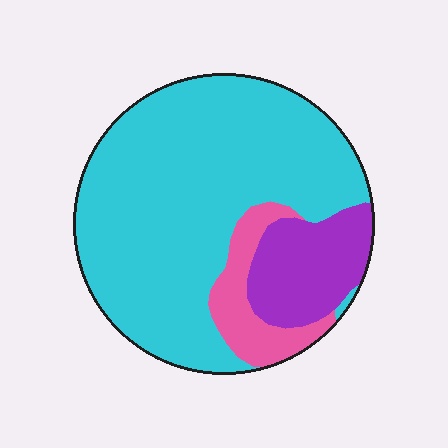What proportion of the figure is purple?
Purple covers 16% of the figure.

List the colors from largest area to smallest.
From largest to smallest: cyan, purple, pink.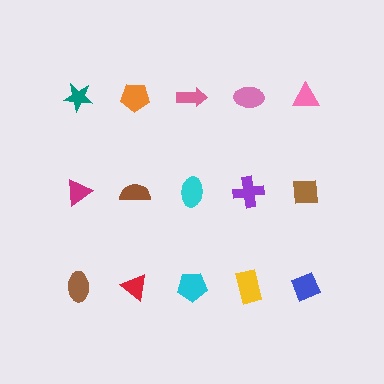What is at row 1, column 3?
A pink arrow.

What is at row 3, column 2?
A red triangle.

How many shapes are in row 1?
5 shapes.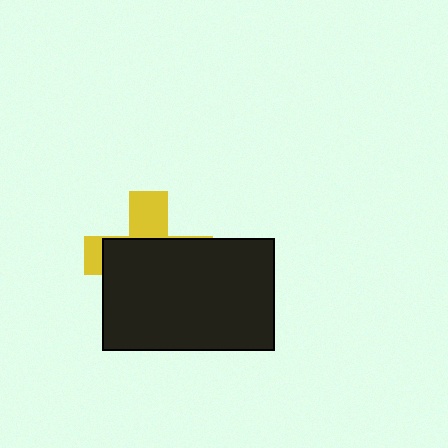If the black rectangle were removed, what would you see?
You would see the complete yellow cross.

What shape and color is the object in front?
The object in front is a black rectangle.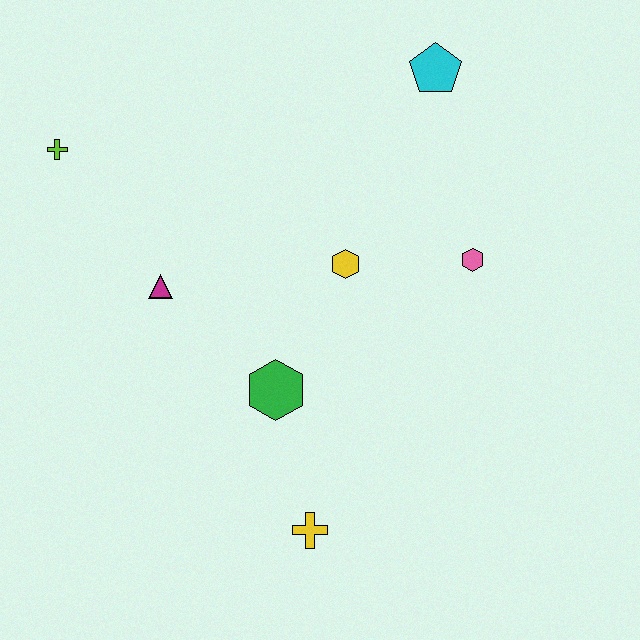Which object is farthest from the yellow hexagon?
The lime cross is farthest from the yellow hexagon.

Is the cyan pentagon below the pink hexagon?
No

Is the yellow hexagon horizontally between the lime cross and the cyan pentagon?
Yes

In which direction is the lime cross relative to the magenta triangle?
The lime cross is above the magenta triangle.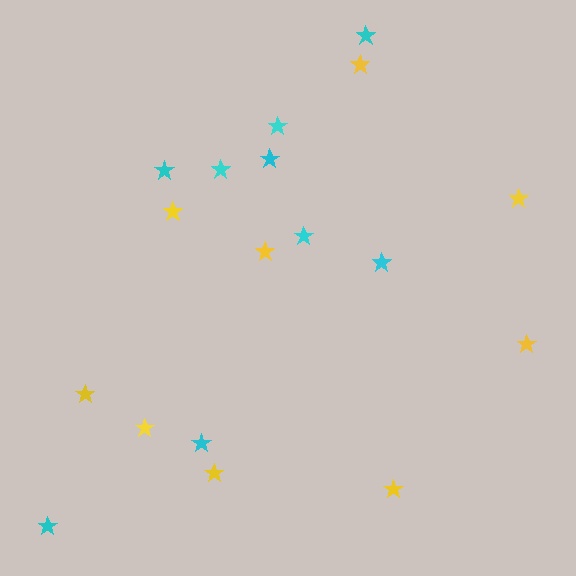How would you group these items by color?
There are 2 groups: one group of cyan stars (9) and one group of yellow stars (9).